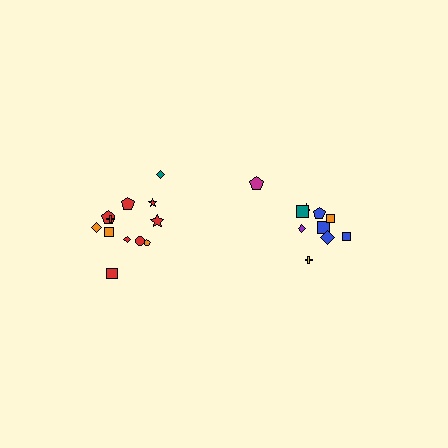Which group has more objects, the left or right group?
The left group.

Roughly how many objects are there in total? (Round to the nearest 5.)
Roughly 20 objects in total.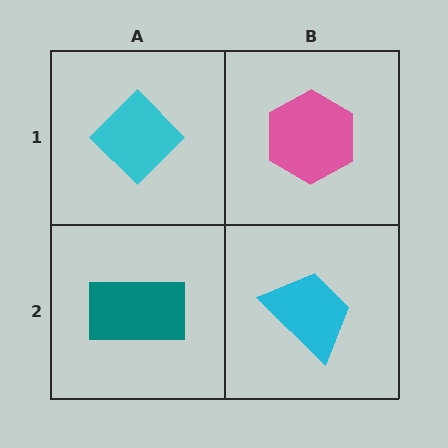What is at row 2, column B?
A cyan trapezoid.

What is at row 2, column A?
A teal rectangle.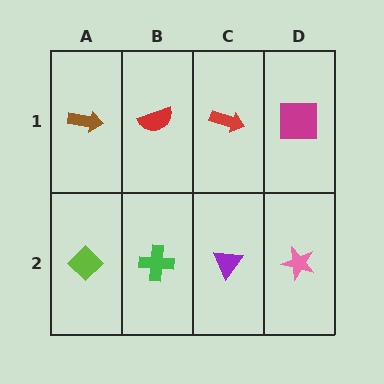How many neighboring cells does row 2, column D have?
2.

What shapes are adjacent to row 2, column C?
A red arrow (row 1, column C), a green cross (row 2, column B), a pink star (row 2, column D).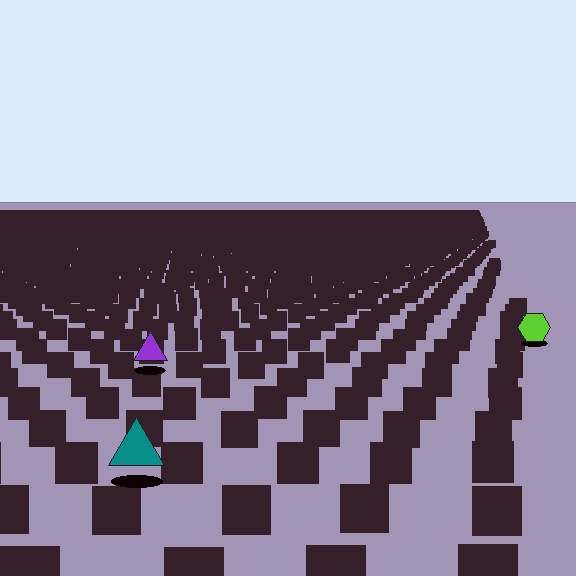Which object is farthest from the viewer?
The lime hexagon is farthest from the viewer. It appears smaller and the ground texture around it is denser.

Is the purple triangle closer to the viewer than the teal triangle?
No. The teal triangle is closer — you can tell from the texture gradient: the ground texture is coarser near it.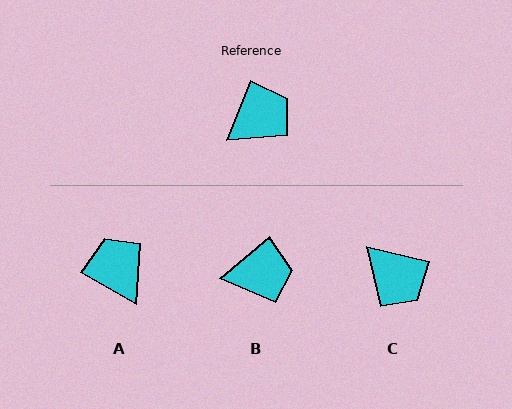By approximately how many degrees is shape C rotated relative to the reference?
Approximately 81 degrees clockwise.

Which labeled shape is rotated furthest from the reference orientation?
A, about 82 degrees away.